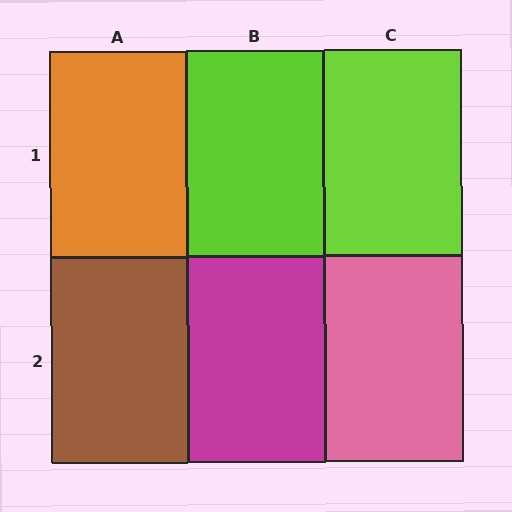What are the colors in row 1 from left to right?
Orange, lime, lime.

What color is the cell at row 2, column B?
Magenta.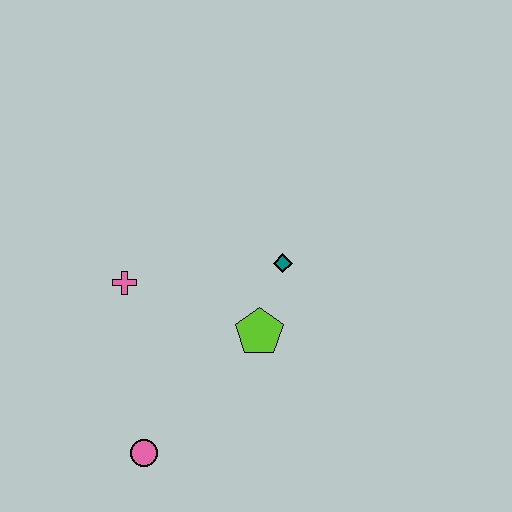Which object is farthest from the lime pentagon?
The pink circle is farthest from the lime pentagon.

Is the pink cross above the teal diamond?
No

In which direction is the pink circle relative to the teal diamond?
The pink circle is below the teal diamond.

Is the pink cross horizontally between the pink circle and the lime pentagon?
No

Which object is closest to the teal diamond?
The lime pentagon is closest to the teal diamond.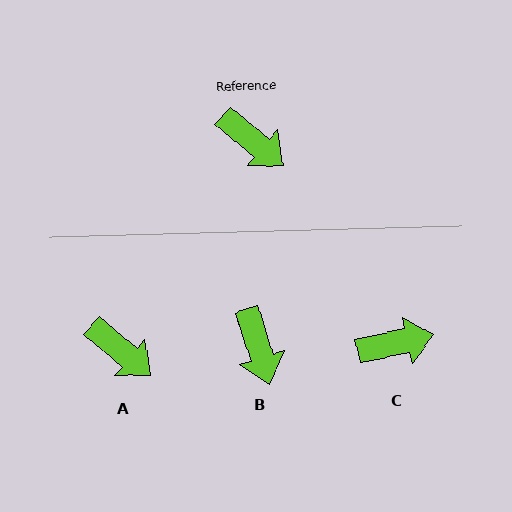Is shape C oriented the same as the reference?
No, it is off by about 52 degrees.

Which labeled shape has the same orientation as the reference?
A.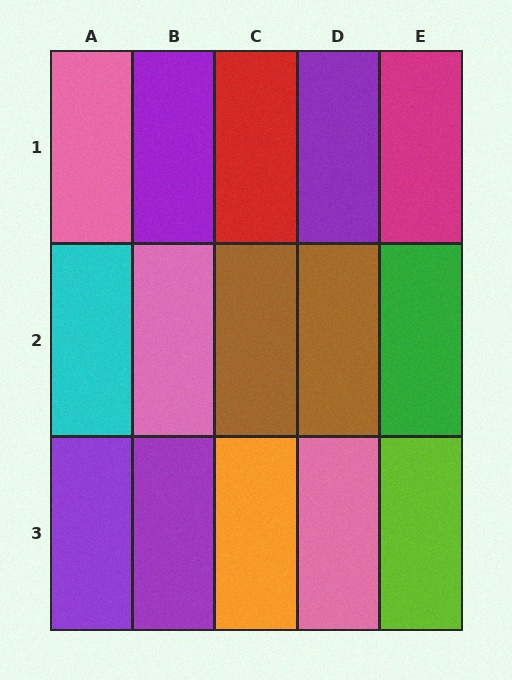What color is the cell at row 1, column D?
Purple.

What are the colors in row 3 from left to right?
Purple, purple, orange, pink, lime.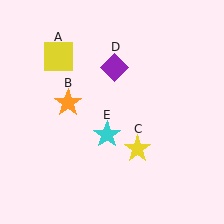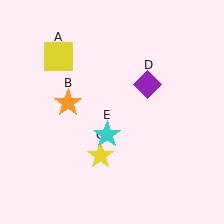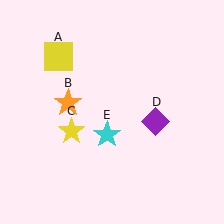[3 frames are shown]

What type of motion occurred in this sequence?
The yellow star (object C), purple diamond (object D) rotated clockwise around the center of the scene.